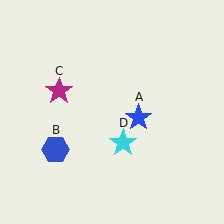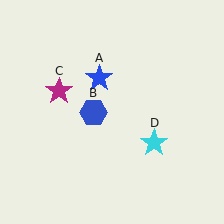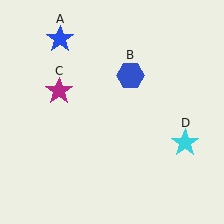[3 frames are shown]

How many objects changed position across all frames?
3 objects changed position: blue star (object A), blue hexagon (object B), cyan star (object D).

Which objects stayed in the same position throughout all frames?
Magenta star (object C) remained stationary.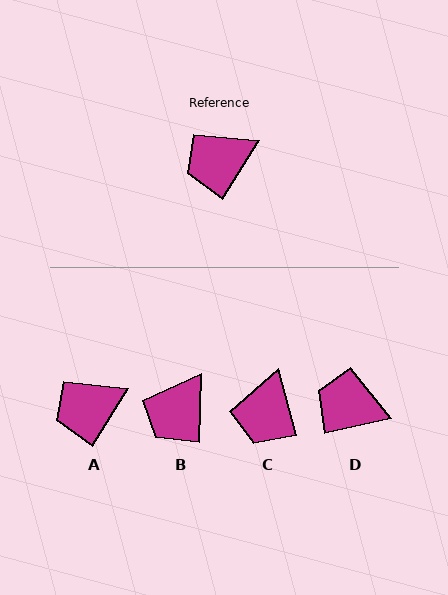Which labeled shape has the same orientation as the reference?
A.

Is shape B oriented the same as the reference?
No, it is off by about 30 degrees.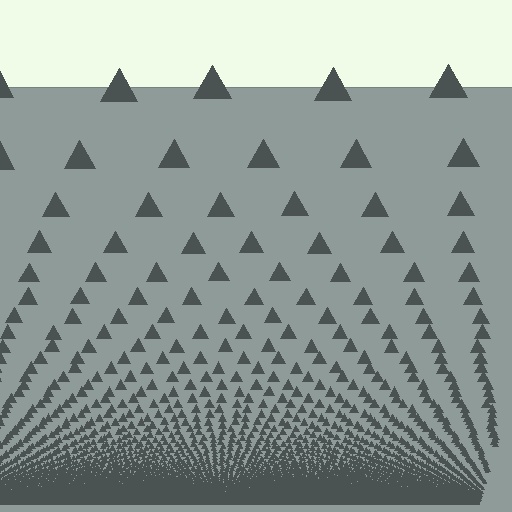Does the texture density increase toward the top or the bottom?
Density increases toward the bottom.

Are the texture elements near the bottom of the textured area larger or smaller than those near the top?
Smaller. The gradient is inverted — elements near the bottom are smaller and denser.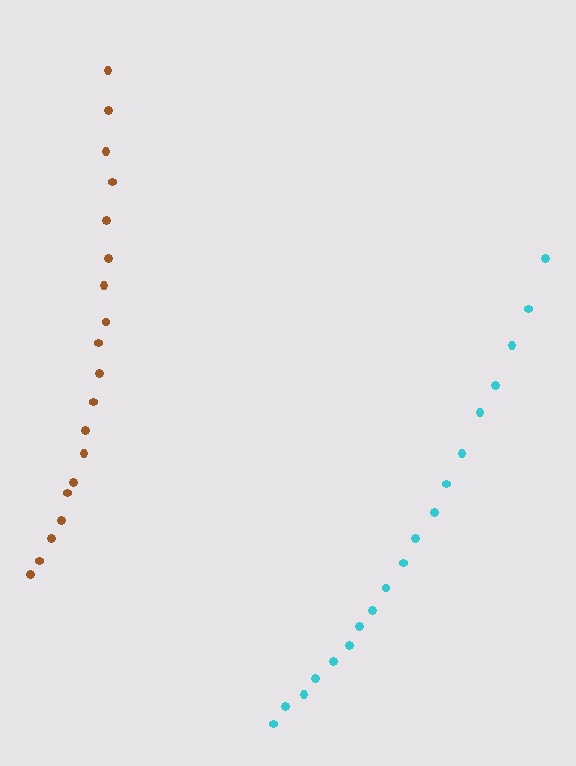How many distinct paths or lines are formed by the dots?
There are 2 distinct paths.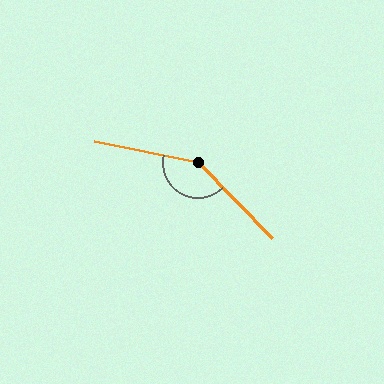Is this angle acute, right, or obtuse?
It is obtuse.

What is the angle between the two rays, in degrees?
Approximately 146 degrees.